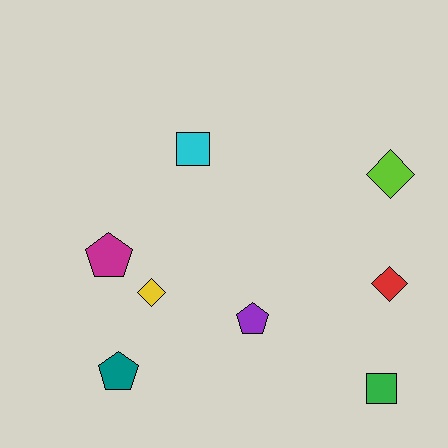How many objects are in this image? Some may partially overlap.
There are 8 objects.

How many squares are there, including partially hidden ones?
There are 2 squares.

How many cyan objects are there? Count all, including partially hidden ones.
There is 1 cyan object.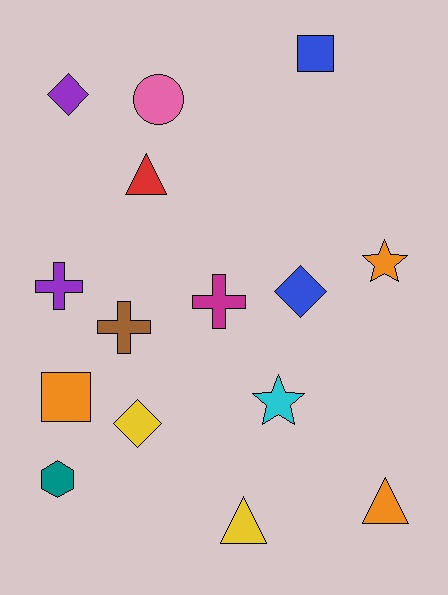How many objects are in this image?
There are 15 objects.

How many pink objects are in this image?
There is 1 pink object.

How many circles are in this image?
There is 1 circle.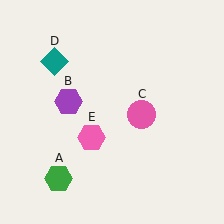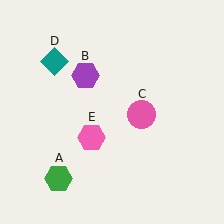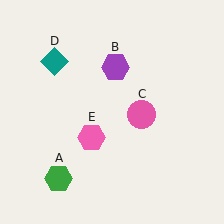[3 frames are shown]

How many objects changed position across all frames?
1 object changed position: purple hexagon (object B).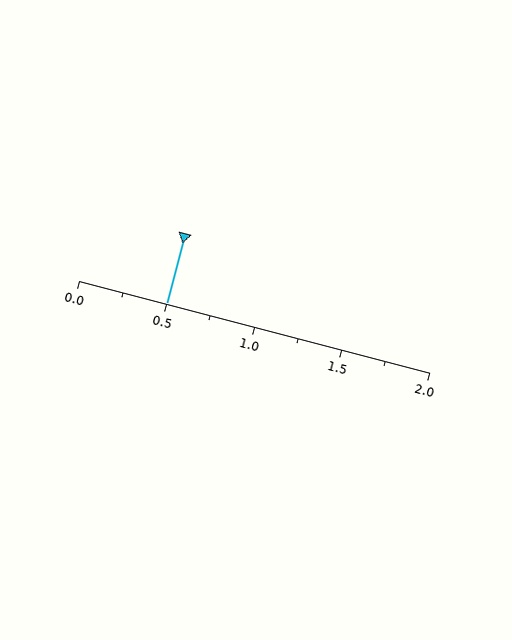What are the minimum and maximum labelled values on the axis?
The axis runs from 0.0 to 2.0.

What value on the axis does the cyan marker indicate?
The marker indicates approximately 0.5.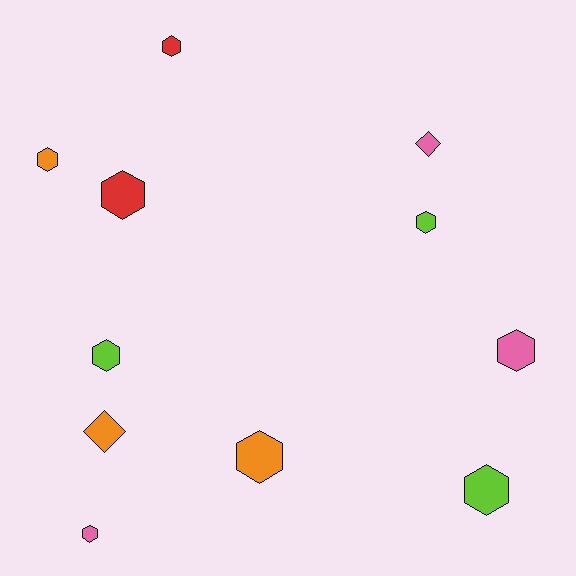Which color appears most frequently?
Orange, with 3 objects.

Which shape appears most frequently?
Hexagon, with 9 objects.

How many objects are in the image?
There are 11 objects.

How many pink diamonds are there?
There is 1 pink diamond.